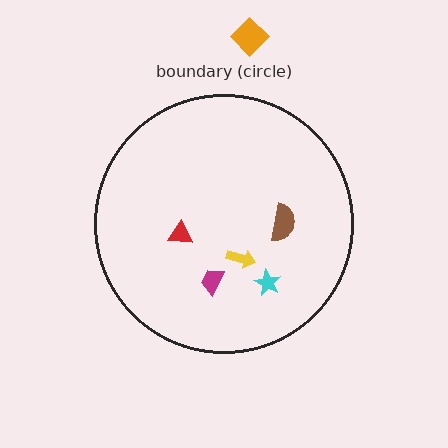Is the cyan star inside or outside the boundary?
Inside.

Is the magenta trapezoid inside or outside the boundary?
Inside.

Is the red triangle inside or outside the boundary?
Inside.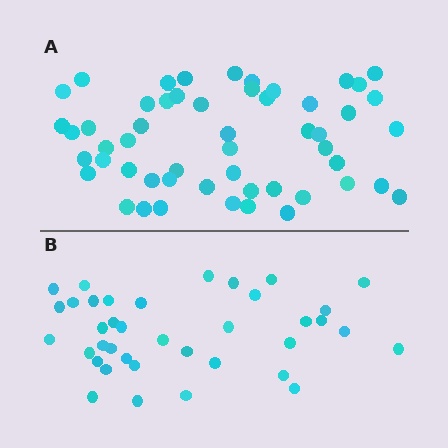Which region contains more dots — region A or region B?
Region A (the top region) has more dots.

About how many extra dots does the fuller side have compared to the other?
Region A has approximately 15 more dots than region B.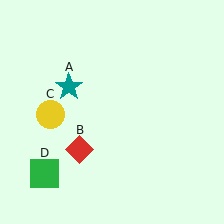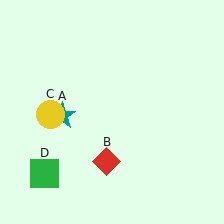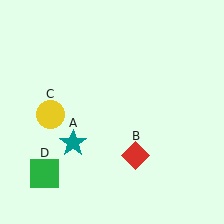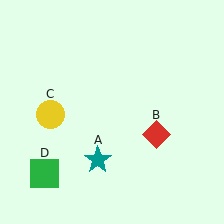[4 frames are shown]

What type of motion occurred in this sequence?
The teal star (object A), red diamond (object B) rotated counterclockwise around the center of the scene.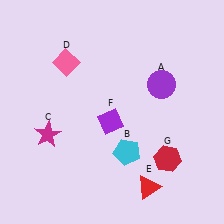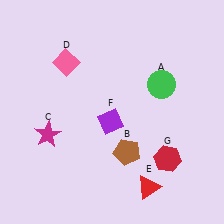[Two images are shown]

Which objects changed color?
A changed from purple to green. B changed from cyan to brown.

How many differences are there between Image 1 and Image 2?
There are 2 differences between the two images.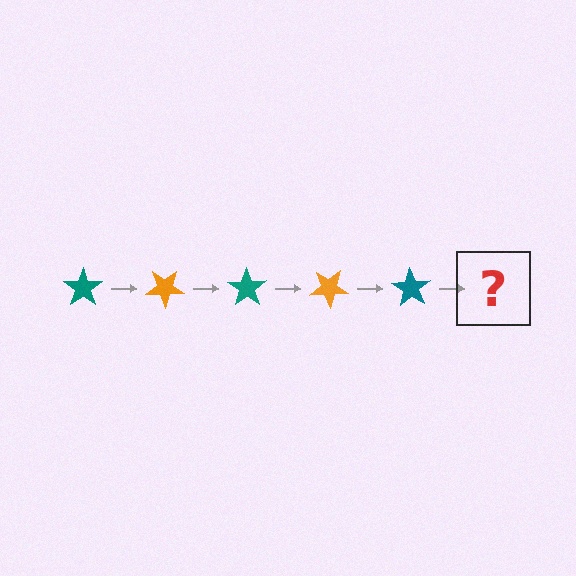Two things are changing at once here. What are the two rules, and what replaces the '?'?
The two rules are that it rotates 35 degrees each step and the color cycles through teal and orange. The '?' should be an orange star, rotated 175 degrees from the start.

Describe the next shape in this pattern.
It should be an orange star, rotated 175 degrees from the start.